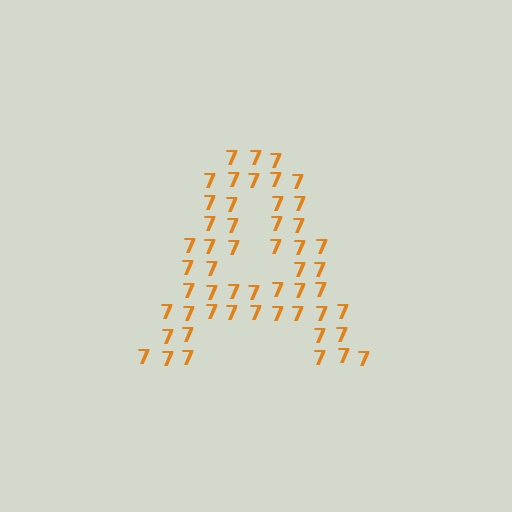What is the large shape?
The large shape is the letter A.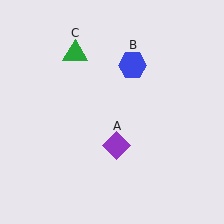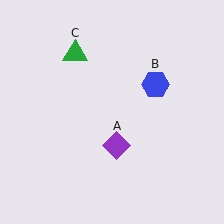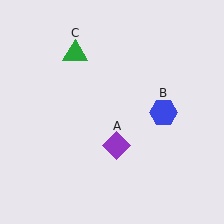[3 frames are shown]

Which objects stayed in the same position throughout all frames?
Purple diamond (object A) and green triangle (object C) remained stationary.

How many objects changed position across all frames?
1 object changed position: blue hexagon (object B).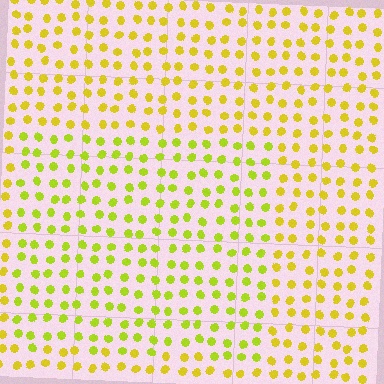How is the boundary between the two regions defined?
The boundary is defined purely by a slight shift in hue (about 22 degrees). Spacing, size, and orientation are identical on both sides.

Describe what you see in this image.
The image is filled with small yellow elements in a uniform arrangement. A rectangle-shaped region is visible where the elements are tinted to a slightly different hue, forming a subtle color boundary.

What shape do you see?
I see a rectangle.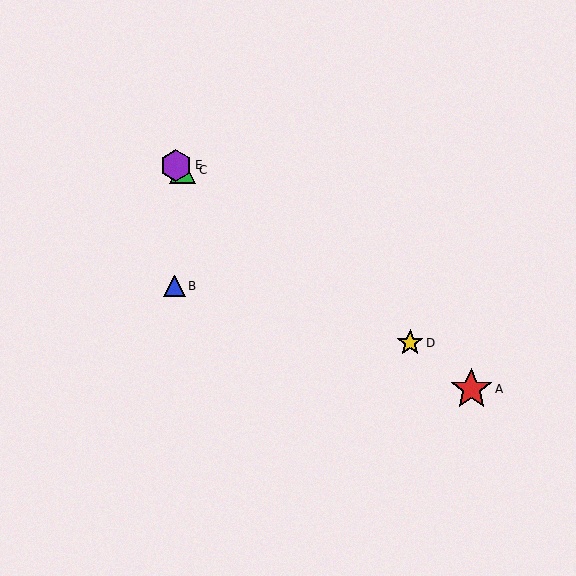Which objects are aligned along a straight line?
Objects A, C, D, E are aligned along a straight line.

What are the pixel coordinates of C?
Object C is at (182, 170).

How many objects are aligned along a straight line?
4 objects (A, C, D, E) are aligned along a straight line.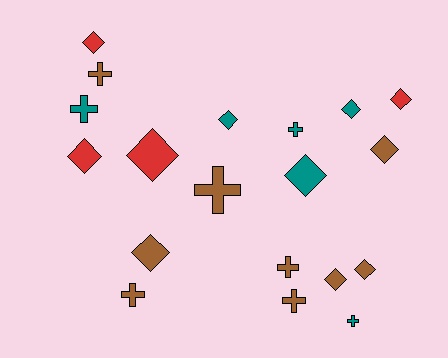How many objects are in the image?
There are 19 objects.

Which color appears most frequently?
Brown, with 9 objects.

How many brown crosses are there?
There are 5 brown crosses.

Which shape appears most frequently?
Diamond, with 11 objects.